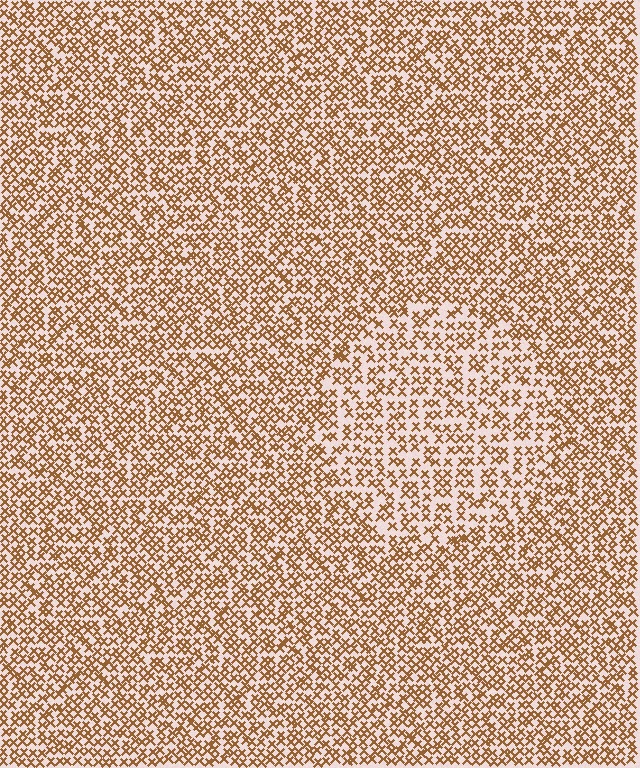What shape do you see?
I see a circle.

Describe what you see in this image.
The image contains small brown elements arranged at two different densities. A circle-shaped region is visible where the elements are less densely packed than the surrounding area.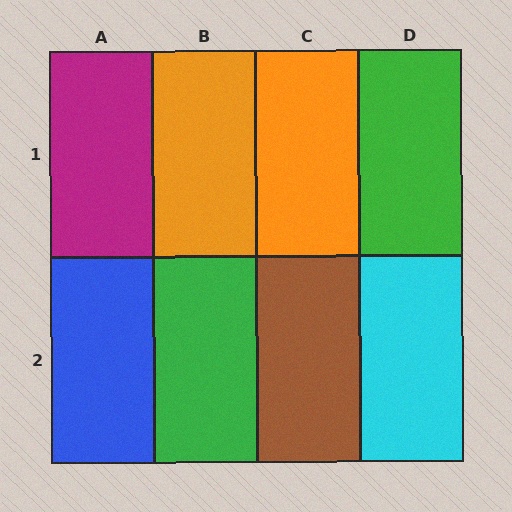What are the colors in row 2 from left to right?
Blue, green, brown, cyan.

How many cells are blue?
1 cell is blue.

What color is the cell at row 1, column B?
Orange.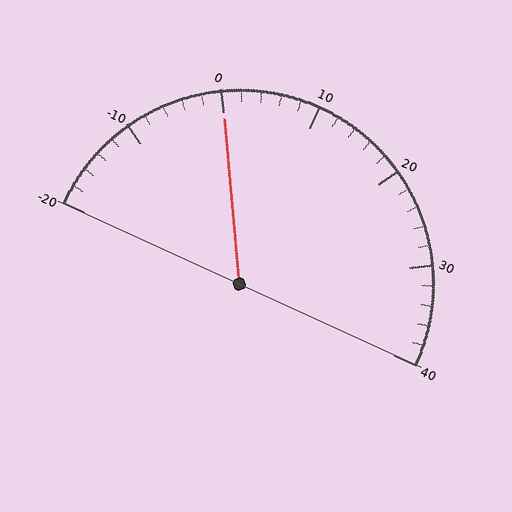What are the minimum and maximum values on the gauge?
The gauge ranges from -20 to 40.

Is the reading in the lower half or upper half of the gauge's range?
The reading is in the lower half of the range (-20 to 40).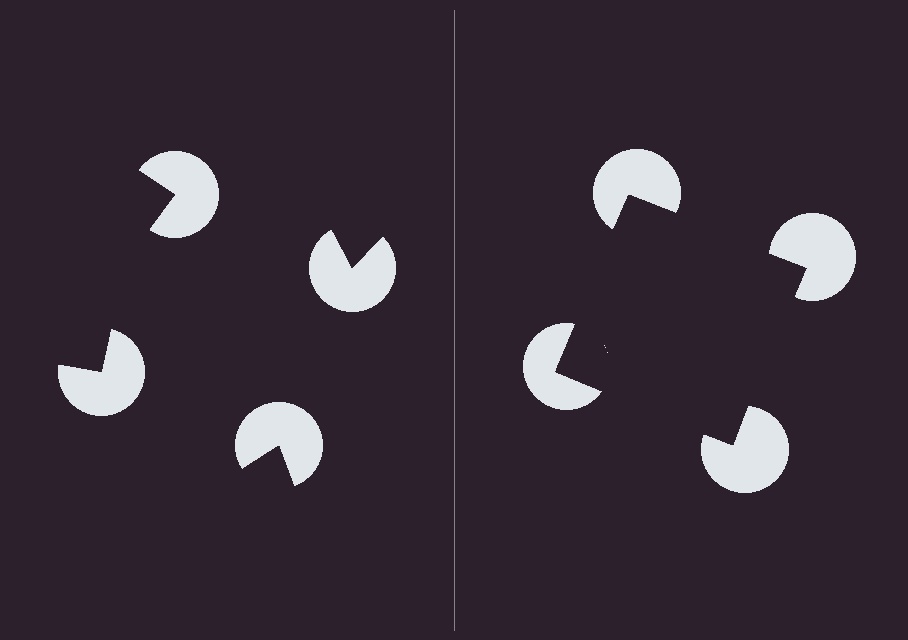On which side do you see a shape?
An illusory square appears on the right side. On the left side the wedge cuts are rotated, so no coherent shape forms.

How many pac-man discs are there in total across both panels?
8 — 4 on each side.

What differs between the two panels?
The pac-man discs are positioned identically on both sides; only the wedge orientations differ. On the right they align to a square; on the left they are misaligned.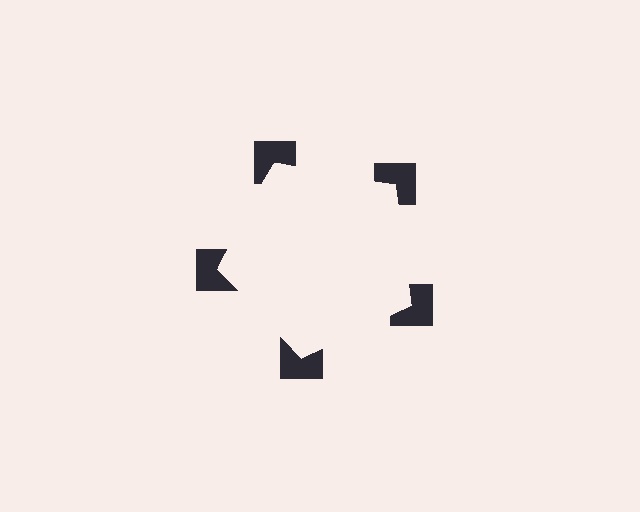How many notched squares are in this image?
There are 5 — one at each vertex of the illusory pentagon.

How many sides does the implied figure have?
5 sides.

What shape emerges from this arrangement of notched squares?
An illusory pentagon — its edges are inferred from the aligned wedge cuts in the notched squares, not physically drawn.